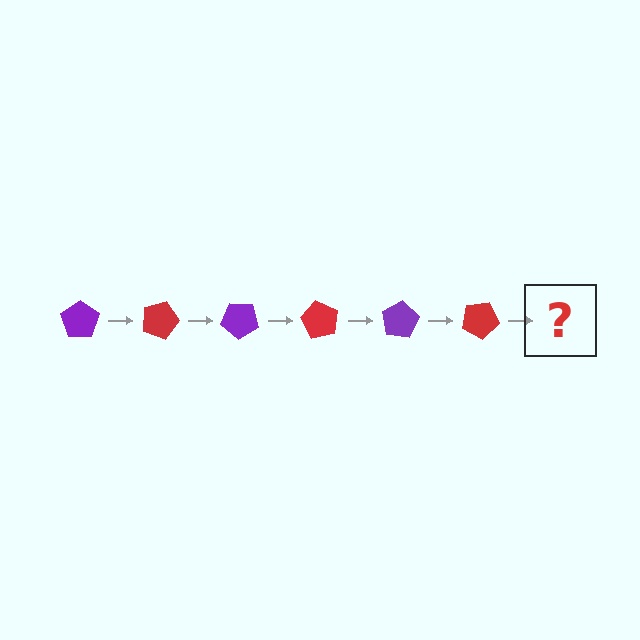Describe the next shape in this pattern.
It should be a purple pentagon, rotated 120 degrees from the start.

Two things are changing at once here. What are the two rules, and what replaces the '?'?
The two rules are that it rotates 20 degrees each step and the color cycles through purple and red. The '?' should be a purple pentagon, rotated 120 degrees from the start.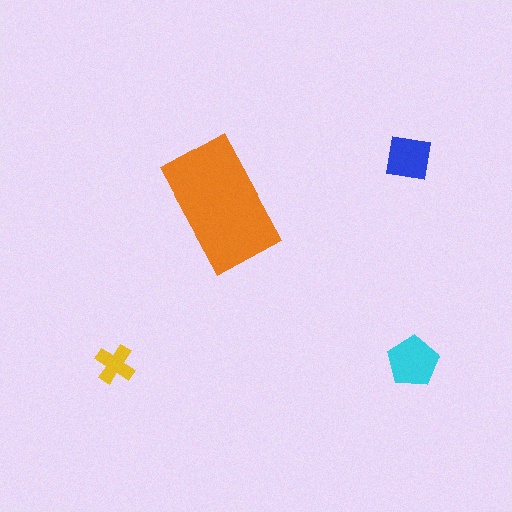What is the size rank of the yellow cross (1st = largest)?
4th.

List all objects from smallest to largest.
The yellow cross, the blue square, the cyan pentagon, the orange rectangle.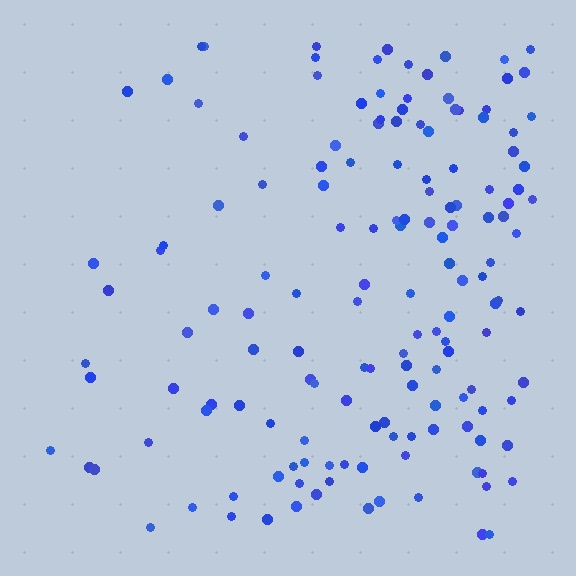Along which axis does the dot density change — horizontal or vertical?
Horizontal.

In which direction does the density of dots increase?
From left to right, with the right side densest.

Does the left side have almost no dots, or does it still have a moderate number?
Still a moderate number, just noticeably fewer than the right.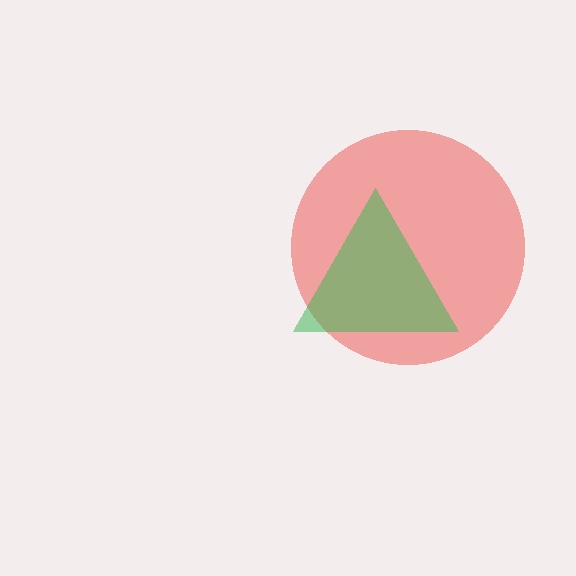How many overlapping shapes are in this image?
There are 2 overlapping shapes in the image.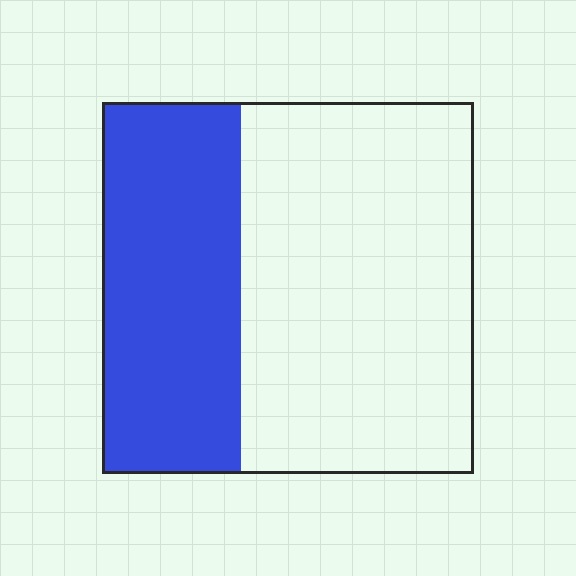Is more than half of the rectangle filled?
No.